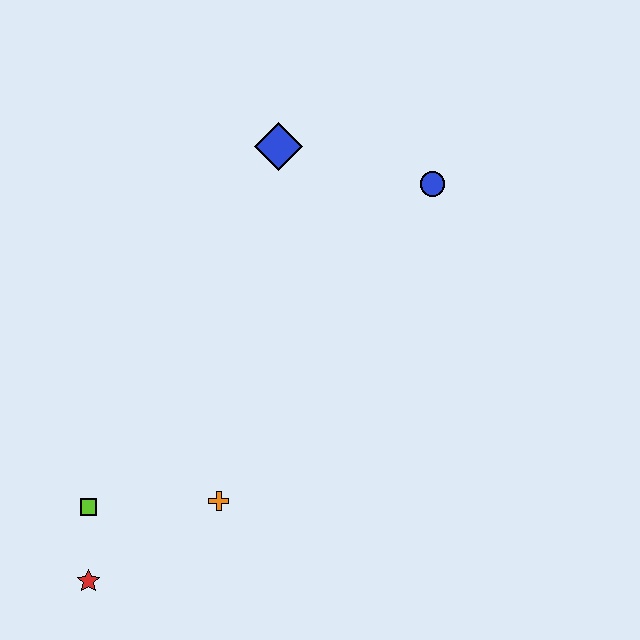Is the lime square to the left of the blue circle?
Yes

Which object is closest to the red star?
The lime square is closest to the red star.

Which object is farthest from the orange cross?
The blue circle is farthest from the orange cross.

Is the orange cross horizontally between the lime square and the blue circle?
Yes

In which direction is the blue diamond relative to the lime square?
The blue diamond is above the lime square.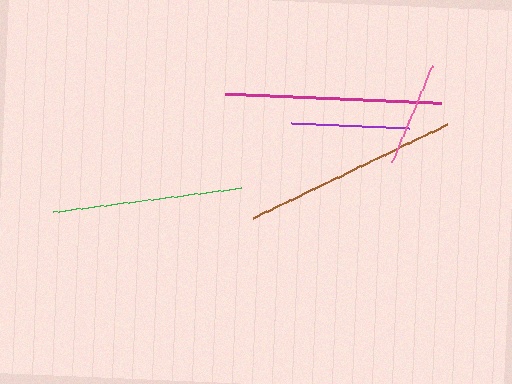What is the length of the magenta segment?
The magenta segment is approximately 216 pixels long.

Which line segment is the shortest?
The pink line is the shortest at approximately 104 pixels.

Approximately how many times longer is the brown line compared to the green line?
The brown line is approximately 1.1 times the length of the green line.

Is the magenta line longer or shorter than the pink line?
The magenta line is longer than the pink line.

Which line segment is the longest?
The magenta line is the longest at approximately 216 pixels.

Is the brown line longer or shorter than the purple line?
The brown line is longer than the purple line.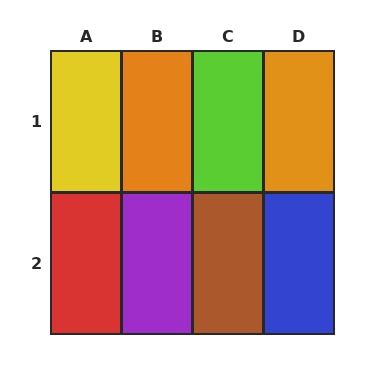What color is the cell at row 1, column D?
Orange.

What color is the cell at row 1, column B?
Orange.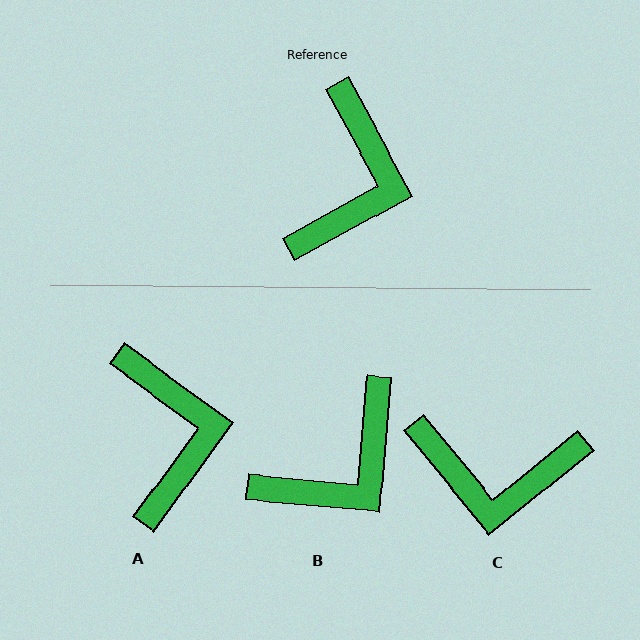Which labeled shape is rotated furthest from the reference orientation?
C, about 80 degrees away.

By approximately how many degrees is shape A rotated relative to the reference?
Approximately 25 degrees counter-clockwise.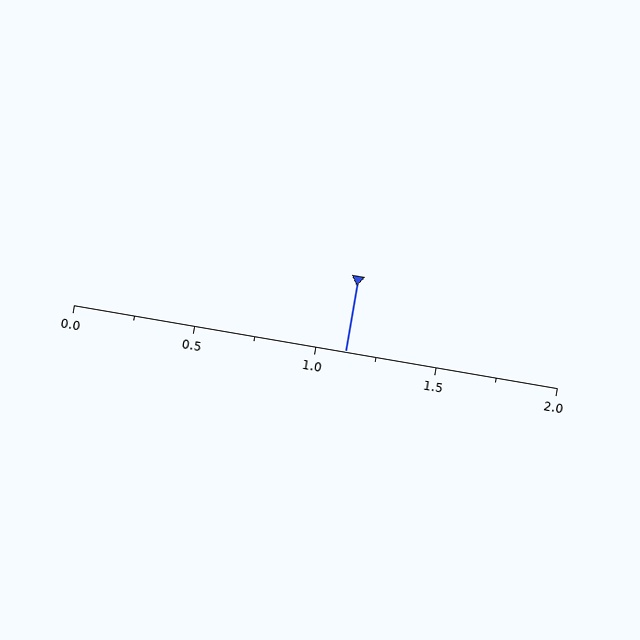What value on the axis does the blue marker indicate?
The marker indicates approximately 1.12.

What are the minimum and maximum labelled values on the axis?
The axis runs from 0.0 to 2.0.